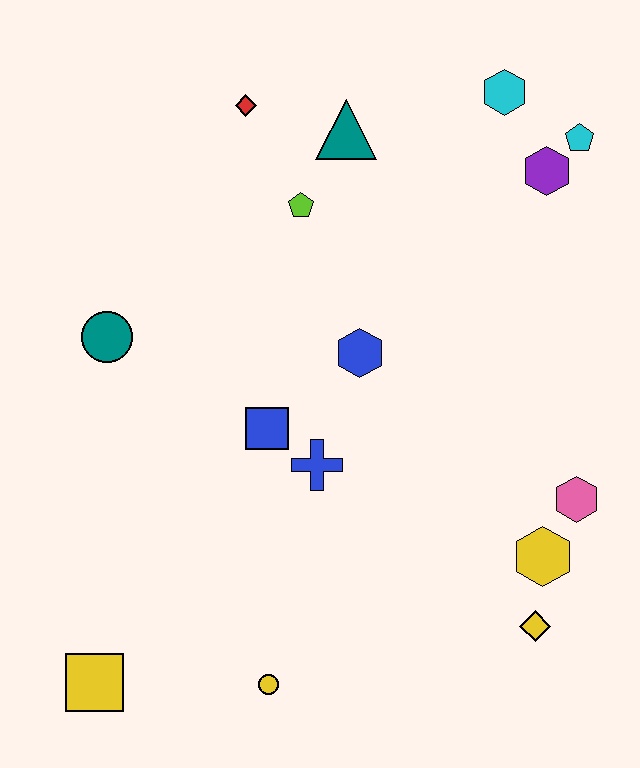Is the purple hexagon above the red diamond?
No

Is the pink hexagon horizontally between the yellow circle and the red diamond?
No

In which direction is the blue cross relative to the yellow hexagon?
The blue cross is to the left of the yellow hexagon.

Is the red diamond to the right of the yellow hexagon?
No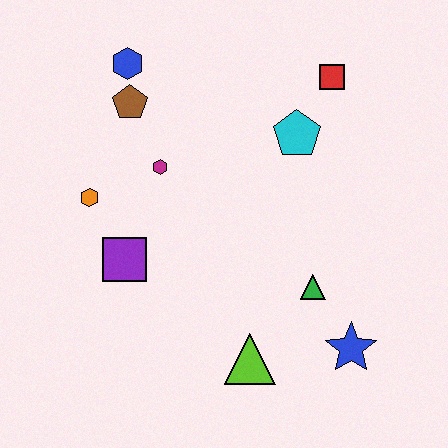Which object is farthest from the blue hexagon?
The blue star is farthest from the blue hexagon.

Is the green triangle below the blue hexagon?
Yes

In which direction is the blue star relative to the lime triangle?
The blue star is to the right of the lime triangle.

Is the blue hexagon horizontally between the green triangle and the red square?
No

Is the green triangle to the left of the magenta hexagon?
No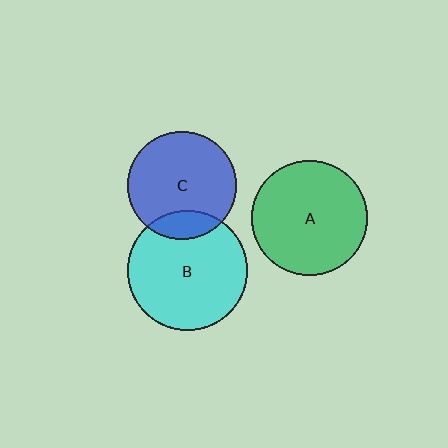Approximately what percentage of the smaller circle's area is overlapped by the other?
Approximately 15%.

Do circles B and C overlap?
Yes.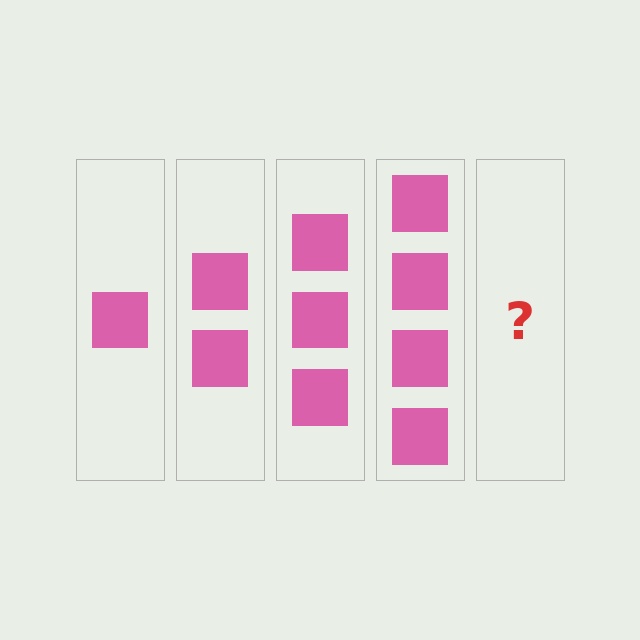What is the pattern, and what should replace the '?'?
The pattern is that each step adds one more square. The '?' should be 5 squares.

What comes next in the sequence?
The next element should be 5 squares.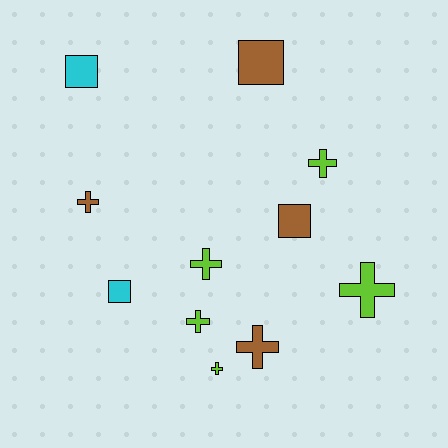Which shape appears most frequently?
Cross, with 7 objects.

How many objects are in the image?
There are 11 objects.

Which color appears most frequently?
Lime, with 5 objects.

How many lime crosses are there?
There are 5 lime crosses.